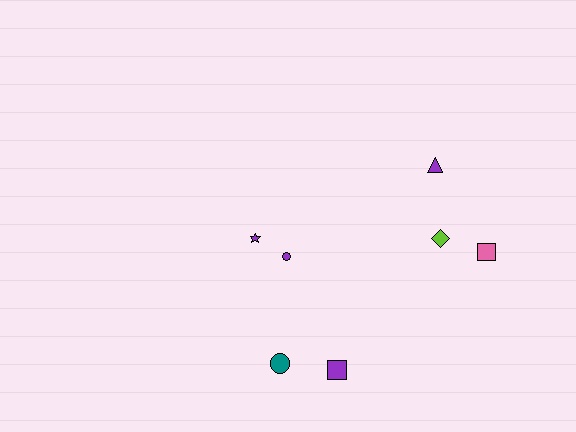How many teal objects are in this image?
There is 1 teal object.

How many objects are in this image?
There are 7 objects.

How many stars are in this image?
There is 1 star.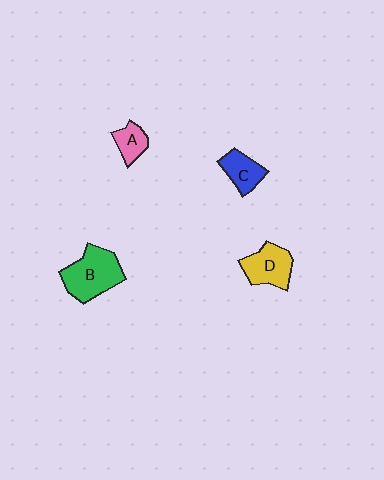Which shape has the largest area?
Shape B (green).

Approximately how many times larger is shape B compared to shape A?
Approximately 2.3 times.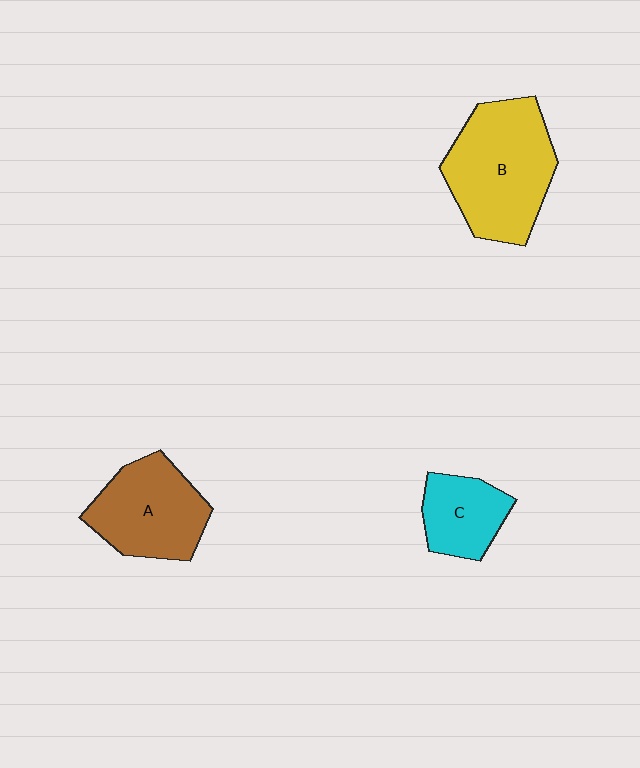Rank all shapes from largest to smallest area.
From largest to smallest: B (yellow), A (brown), C (cyan).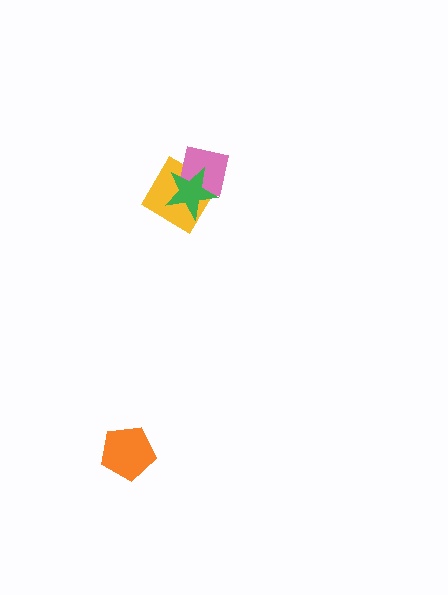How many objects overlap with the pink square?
2 objects overlap with the pink square.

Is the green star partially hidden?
No, no other shape covers it.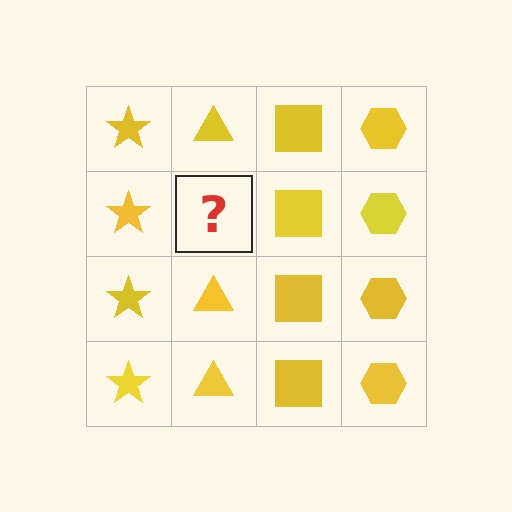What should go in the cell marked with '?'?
The missing cell should contain a yellow triangle.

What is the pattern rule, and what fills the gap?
The rule is that each column has a consistent shape. The gap should be filled with a yellow triangle.